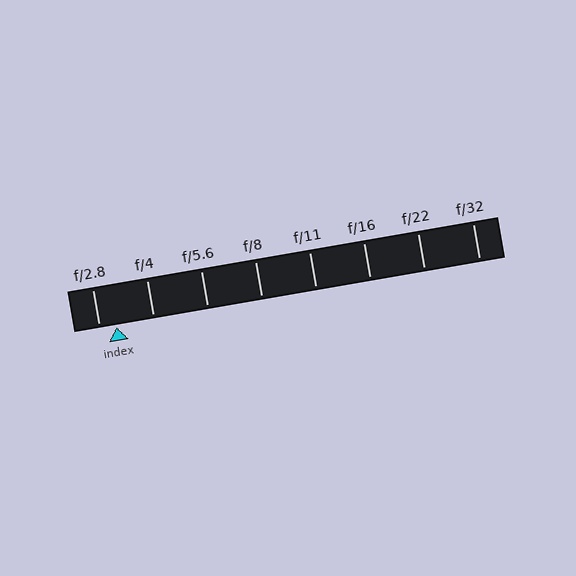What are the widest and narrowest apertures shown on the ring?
The widest aperture shown is f/2.8 and the narrowest is f/32.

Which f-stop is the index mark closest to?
The index mark is closest to f/2.8.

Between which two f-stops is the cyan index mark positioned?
The index mark is between f/2.8 and f/4.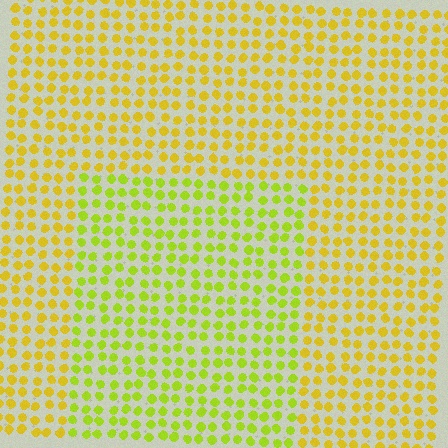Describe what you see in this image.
The image is filled with small yellow elements in a uniform arrangement. A rectangle-shaped region is visible where the elements are tinted to a slightly different hue, forming a subtle color boundary.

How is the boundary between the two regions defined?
The boundary is defined purely by a slight shift in hue (about 28 degrees). Spacing, size, and orientation are identical on both sides.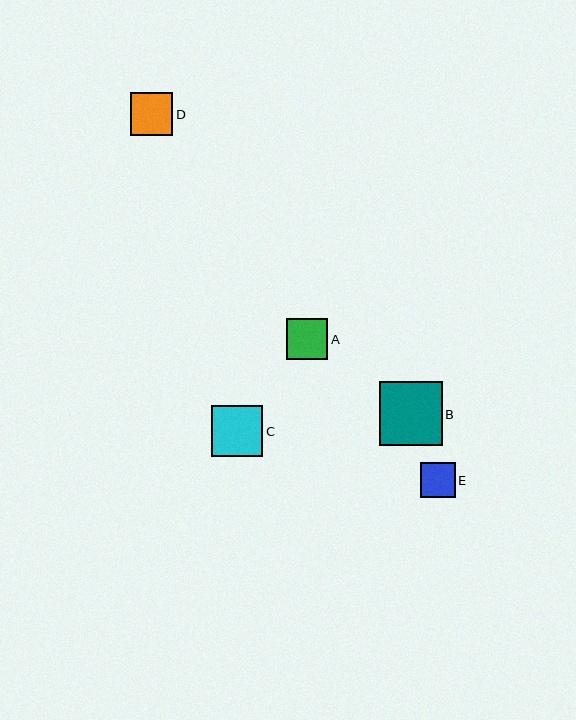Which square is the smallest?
Square E is the smallest with a size of approximately 35 pixels.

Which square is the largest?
Square B is the largest with a size of approximately 63 pixels.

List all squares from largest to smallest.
From largest to smallest: B, C, D, A, E.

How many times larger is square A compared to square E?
Square A is approximately 1.2 times the size of square E.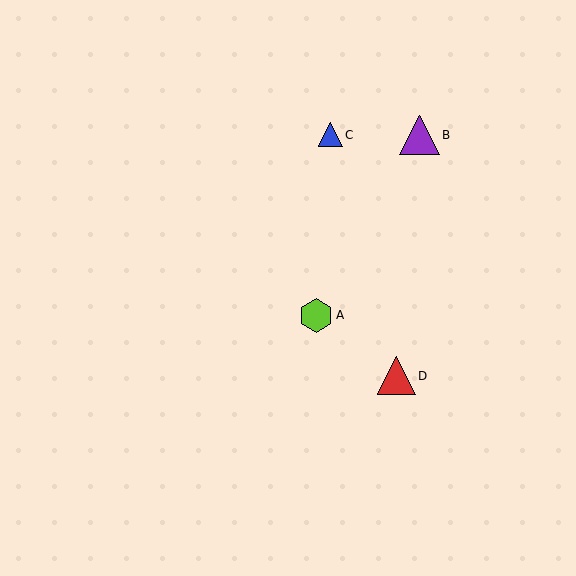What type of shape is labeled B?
Shape B is a purple triangle.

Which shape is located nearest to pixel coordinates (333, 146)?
The blue triangle (labeled C) at (331, 135) is nearest to that location.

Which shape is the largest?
The purple triangle (labeled B) is the largest.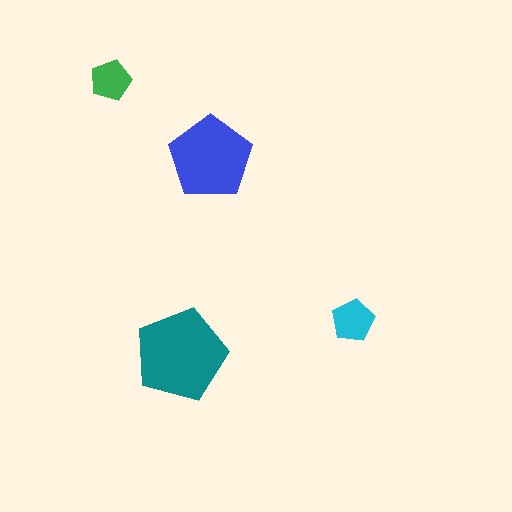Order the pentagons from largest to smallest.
the teal one, the blue one, the cyan one, the green one.